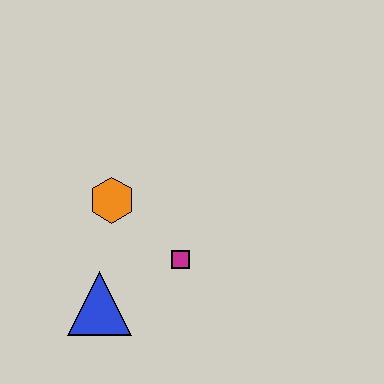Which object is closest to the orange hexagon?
The magenta square is closest to the orange hexagon.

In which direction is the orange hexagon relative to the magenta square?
The orange hexagon is to the left of the magenta square.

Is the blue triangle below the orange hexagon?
Yes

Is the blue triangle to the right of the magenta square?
No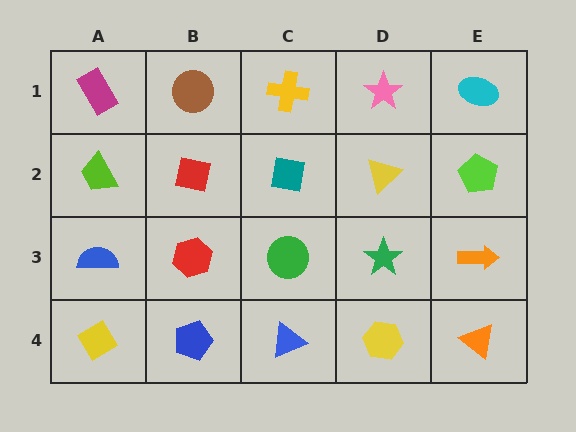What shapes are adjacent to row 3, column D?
A yellow triangle (row 2, column D), a yellow hexagon (row 4, column D), a green circle (row 3, column C), an orange arrow (row 3, column E).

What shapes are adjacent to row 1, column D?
A yellow triangle (row 2, column D), a yellow cross (row 1, column C), a cyan ellipse (row 1, column E).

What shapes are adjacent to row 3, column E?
A lime pentagon (row 2, column E), an orange triangle (row 4, column E), a green star (row 3, column D).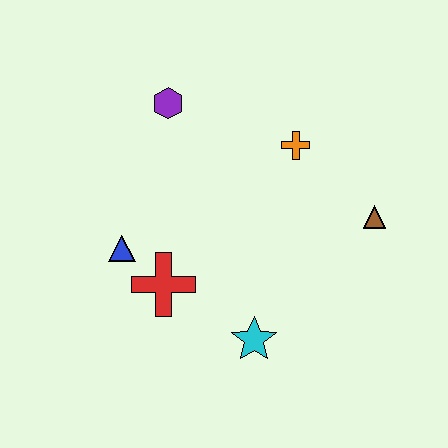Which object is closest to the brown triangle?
The orange cross is closest to the brown triangle.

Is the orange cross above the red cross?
Yes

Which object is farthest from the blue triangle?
The brown triangle is farthest from the blue triangle.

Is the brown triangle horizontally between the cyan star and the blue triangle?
No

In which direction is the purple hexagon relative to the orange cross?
The purple hexagon is to the left of the orange cross.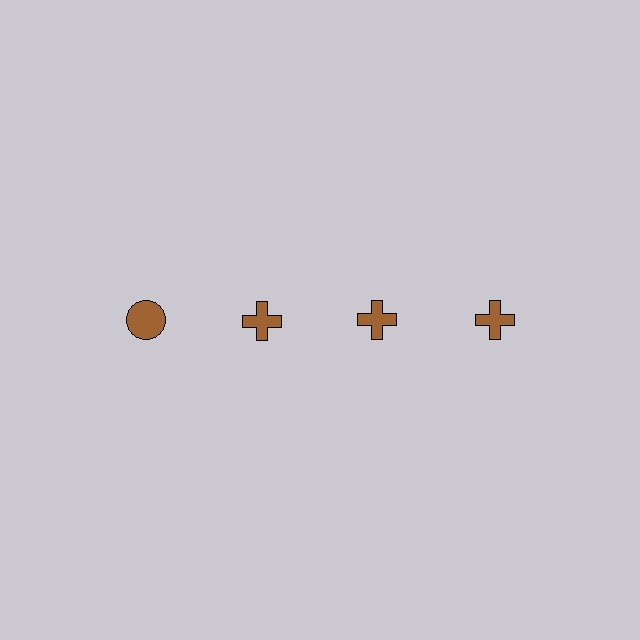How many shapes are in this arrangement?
There are 4 shapes arranged in a grid pattern.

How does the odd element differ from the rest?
It has a different shape: circle instead of cross.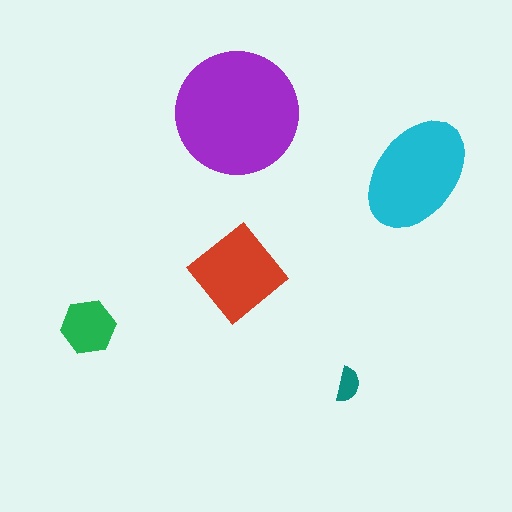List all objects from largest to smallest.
The purple circle, the cyan ellipse, the red diamond, the green hexagon, the teal semicircle.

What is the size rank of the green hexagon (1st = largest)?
4th.